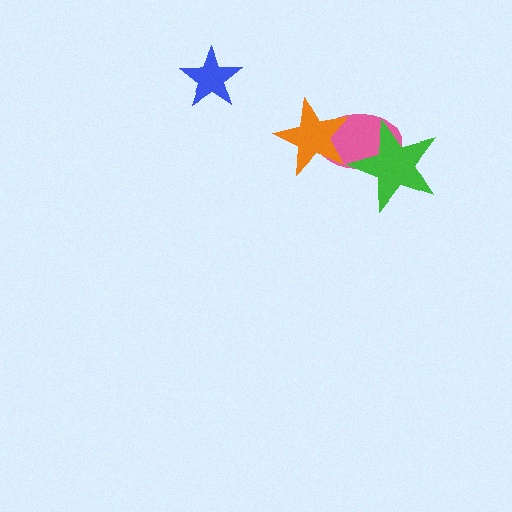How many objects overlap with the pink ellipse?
2 objects overlap with the pink ellipse.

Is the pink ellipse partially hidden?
Yes, it is partially covered by another shape.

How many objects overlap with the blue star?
0 objects overlap with the blue star.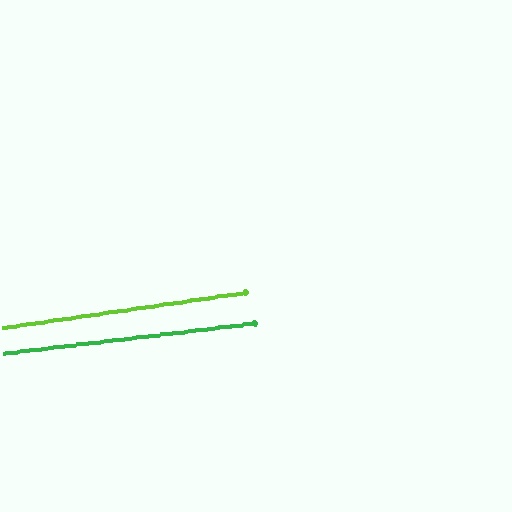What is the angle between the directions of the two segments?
Approximately 2 degrees.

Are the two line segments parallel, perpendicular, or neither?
Parallel — their directions differ by only 1.6°.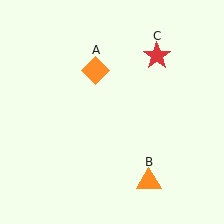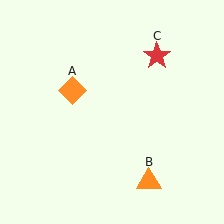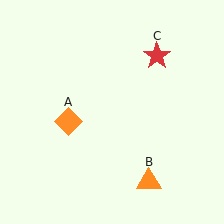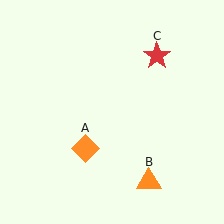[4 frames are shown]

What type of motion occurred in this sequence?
The orange diamond (object A) rotated counterclockwise around the center of the scene.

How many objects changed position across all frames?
1 object changed position: orange diamond (object A).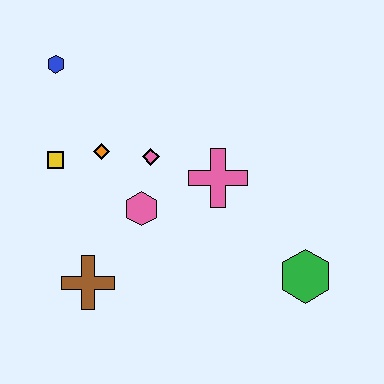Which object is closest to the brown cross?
The pink hexagon is closest to the brown cross.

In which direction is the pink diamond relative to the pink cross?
The pink diamond is to the left of the pink cross.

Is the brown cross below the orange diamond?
Yes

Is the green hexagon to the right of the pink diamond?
Yes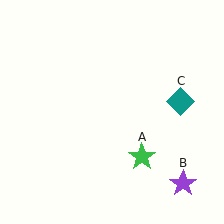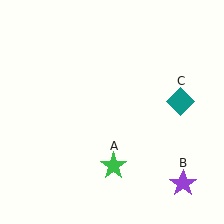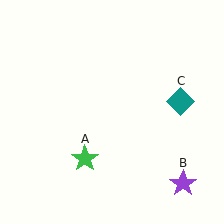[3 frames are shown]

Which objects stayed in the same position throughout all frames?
Purple star (object B) and teal diamond (object C) remained stationary.